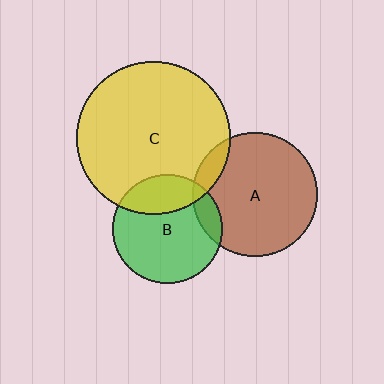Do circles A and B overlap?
Yes.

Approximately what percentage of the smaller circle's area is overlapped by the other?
Approximately 10%.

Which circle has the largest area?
Circle C (yellow).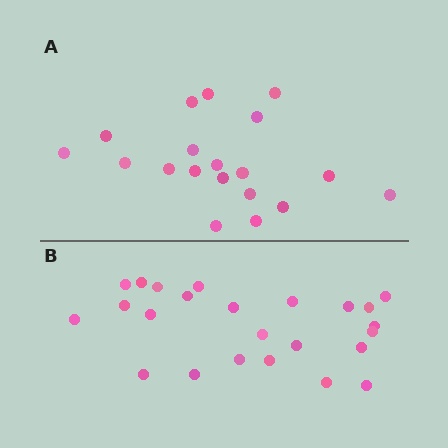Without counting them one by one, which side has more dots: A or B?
Region B (the bottom region) has more dots.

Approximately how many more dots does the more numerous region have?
Region B has about 5 more dots than region A.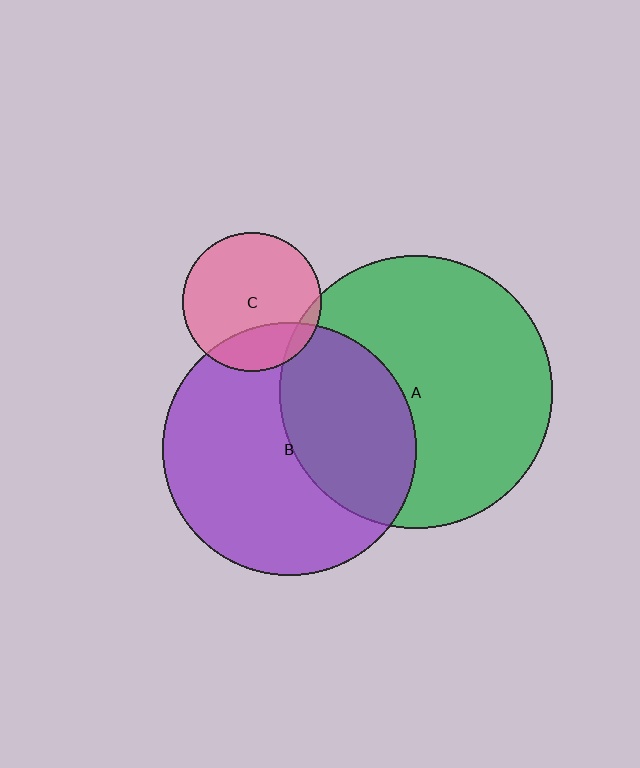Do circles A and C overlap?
Yes.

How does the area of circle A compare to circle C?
Approximately 3.9 times.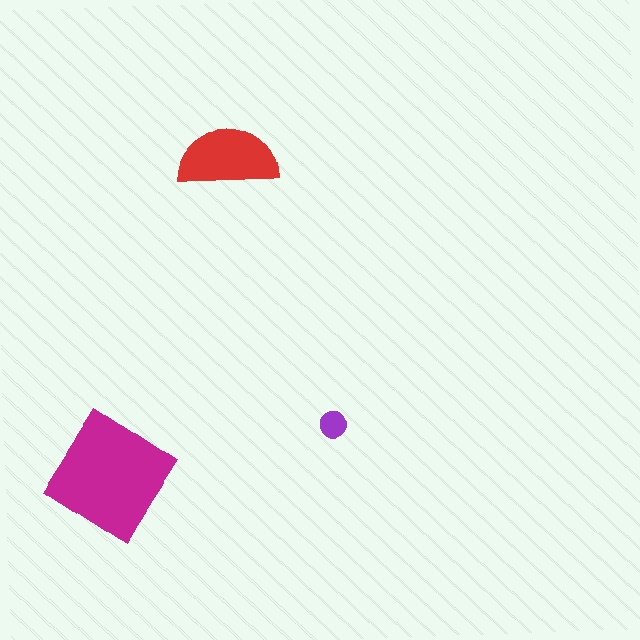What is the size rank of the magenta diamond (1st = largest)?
1st.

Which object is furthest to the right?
The purple circle is rightmost.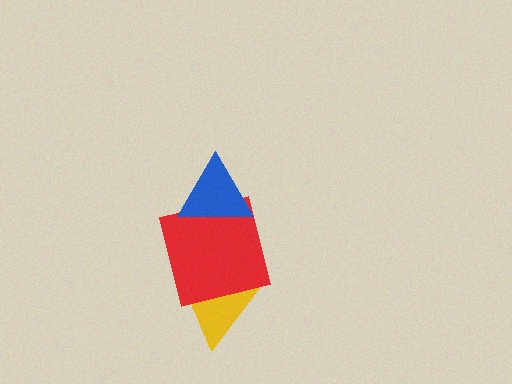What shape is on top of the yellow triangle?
The red square is on top of the yellow triangle.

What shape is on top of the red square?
The blue triangle is on top of the red square.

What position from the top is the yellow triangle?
The yellow triangle is 3rd from the top.